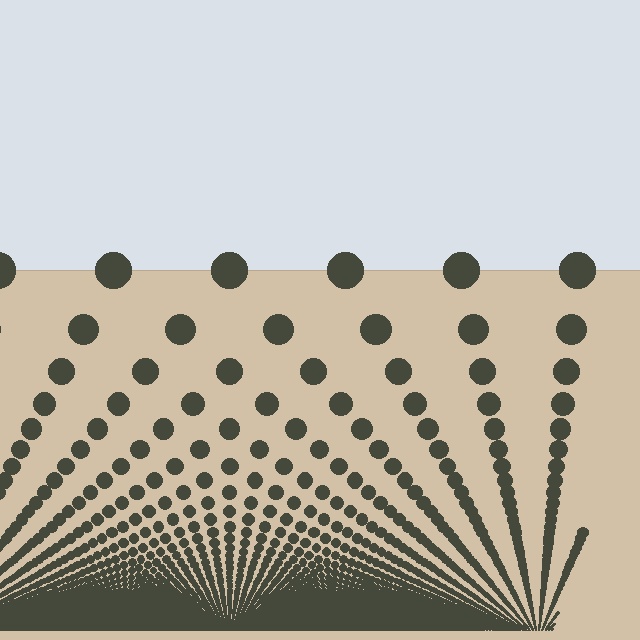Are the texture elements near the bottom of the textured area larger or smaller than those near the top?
Smaller. The gradient is inverted — elements near the bottom are smaller and denser.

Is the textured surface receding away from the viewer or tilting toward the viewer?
The surface appears to tilt toward the viewer. Texture elements get larger and sparser toward the top.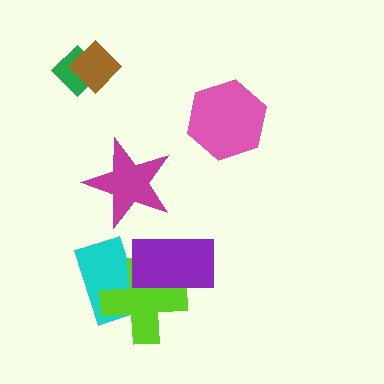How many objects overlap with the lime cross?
2 objects overlap with the lime cross.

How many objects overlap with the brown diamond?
1 object overlaps with the brown diamond.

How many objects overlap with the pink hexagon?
0 objects overlap with the pink hexagon.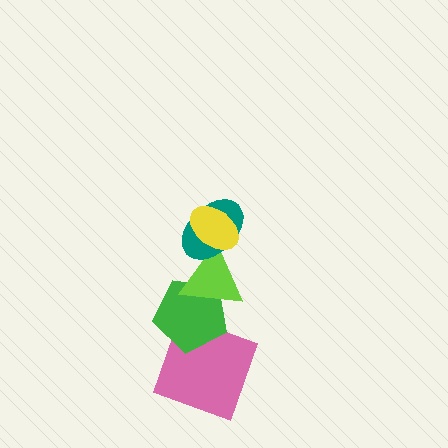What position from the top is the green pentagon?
The green pentagon is 4th from the top.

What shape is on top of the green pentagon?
The lime triangle is on top of the green pentagon.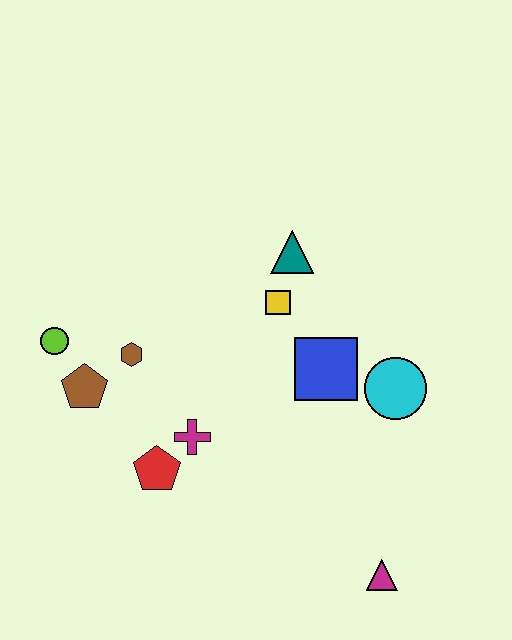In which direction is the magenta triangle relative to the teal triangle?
The magenta triangle is below the teal triangle.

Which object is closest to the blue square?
The cyan circle is closest to the blue square.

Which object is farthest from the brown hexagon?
The magenta triangle is farthest from the brown hexagon.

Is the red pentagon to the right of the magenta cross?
No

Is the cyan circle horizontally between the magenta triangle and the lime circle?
No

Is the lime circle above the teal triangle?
No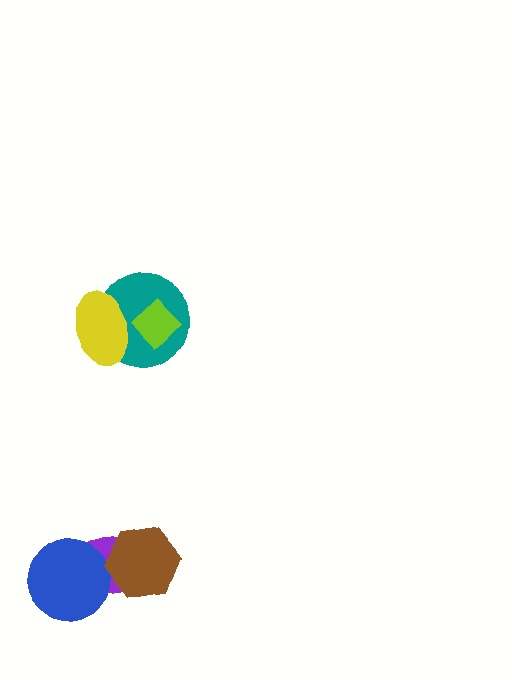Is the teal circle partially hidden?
Yes, it is partially covered by another shape.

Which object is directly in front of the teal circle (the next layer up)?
The yellow ellipse is directly in front of the teal circle.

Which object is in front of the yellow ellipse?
The lime diamond is in front of the yellow ellipse.